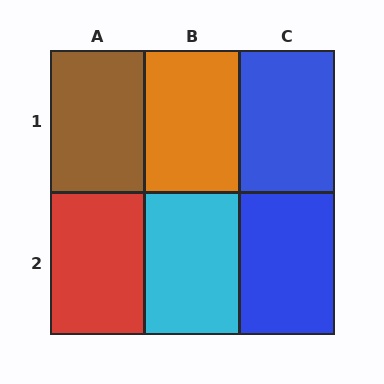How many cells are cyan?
1 cell is cyan.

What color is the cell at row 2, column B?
Cyan.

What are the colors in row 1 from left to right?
Brown, orange, blue.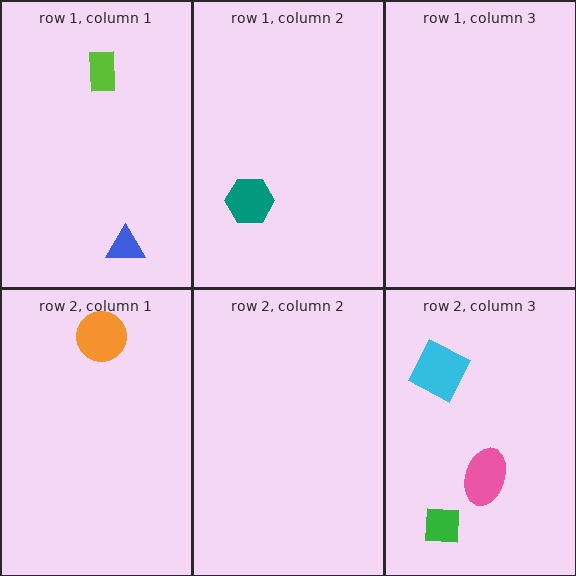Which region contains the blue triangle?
The row 1, column 1 region.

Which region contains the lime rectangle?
The row 1, column 1 region.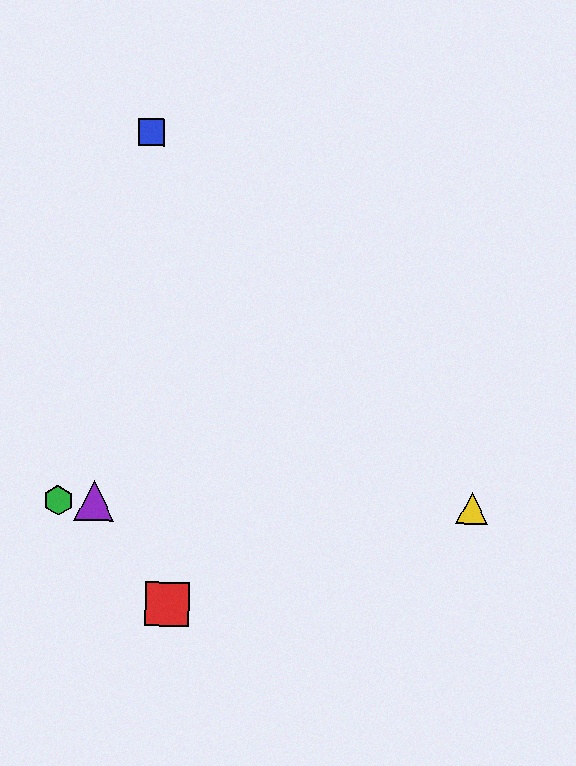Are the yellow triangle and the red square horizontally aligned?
No, the yellow triangle is at y≈508 and the red square is at y≈604.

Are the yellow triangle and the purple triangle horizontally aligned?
Yes, both are at y≈508.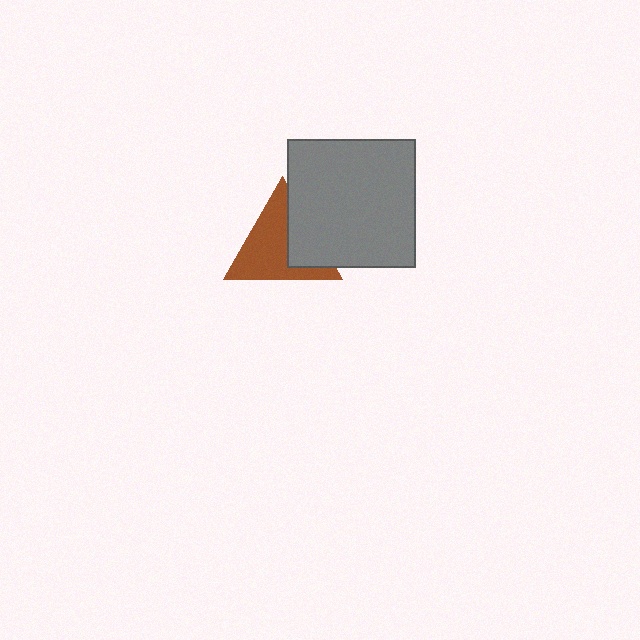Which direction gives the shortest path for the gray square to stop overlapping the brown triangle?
Moving right gives the shortest separation.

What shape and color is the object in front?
The object in front is a gray square.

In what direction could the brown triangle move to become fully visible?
The brown triangle could move left. That would shift it out from behind the gray square entirely.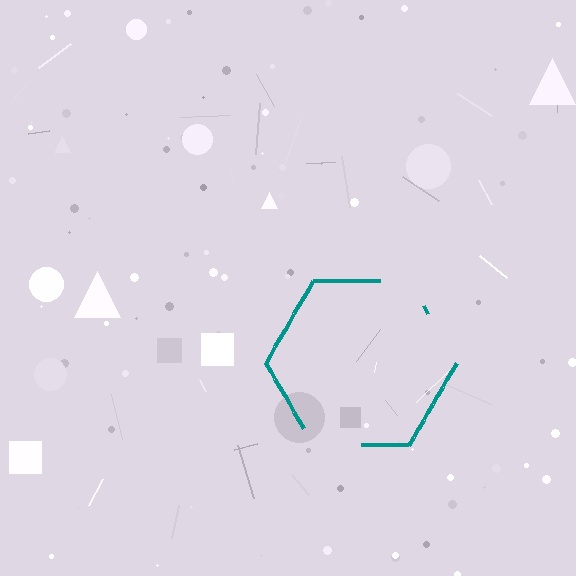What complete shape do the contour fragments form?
The contour fragments form a hexagon.